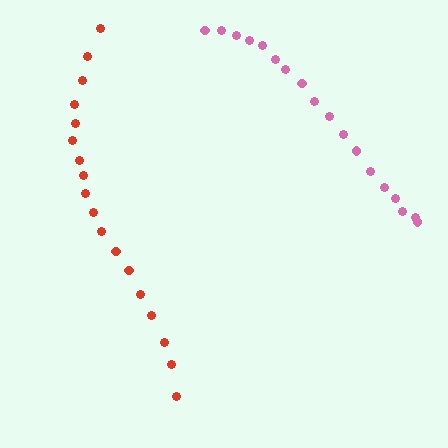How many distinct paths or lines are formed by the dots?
There are 2 distinct paths.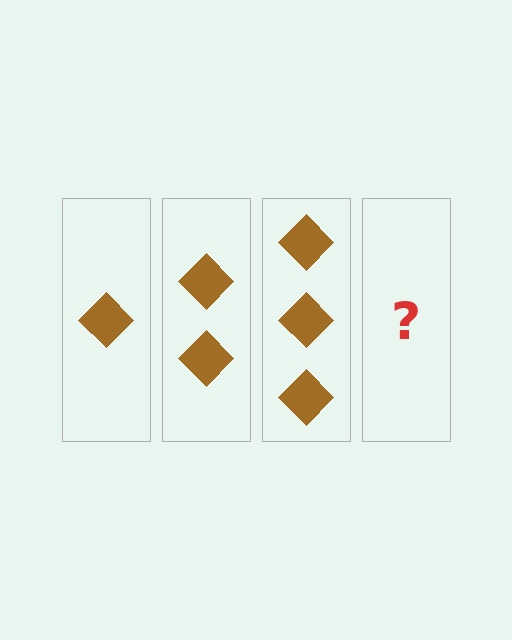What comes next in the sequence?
The next element should be 4 diamonds.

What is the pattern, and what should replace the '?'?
The pattern is that each step adds one more diamond. The '?' should be 4 diamonds.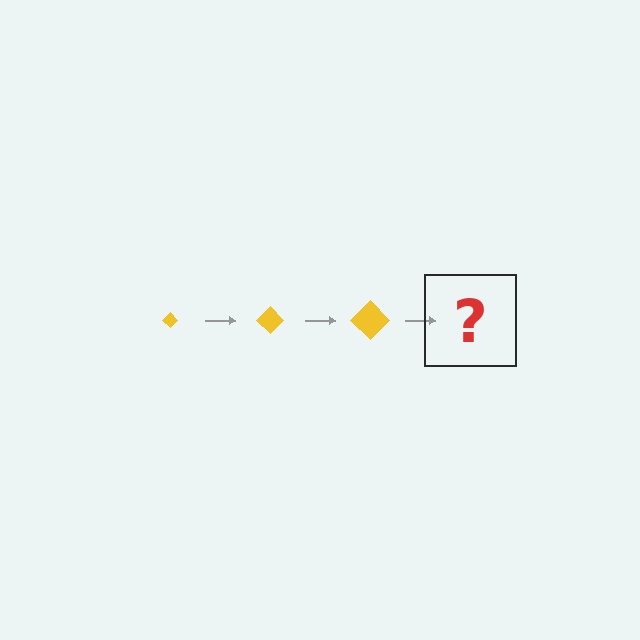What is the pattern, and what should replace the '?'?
The pattern is that the diamond gets progressively larger each step. The '?' should be a yellow diamond, larger than the previous one.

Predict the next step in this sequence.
The next step is a yellow diamond, larger than the previous one.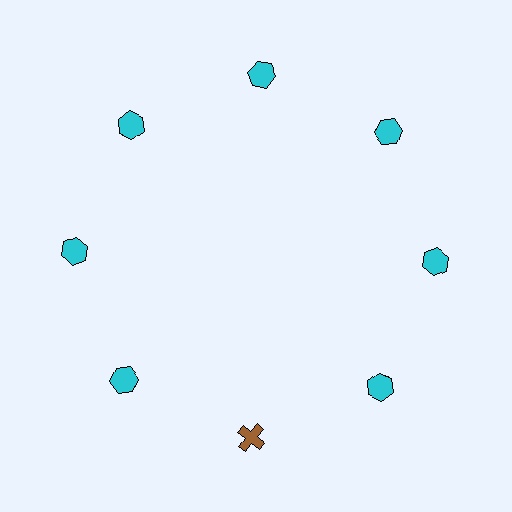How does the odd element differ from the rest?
It differs in both color (brown instead of cyan) and shape (cross instead of hexagon).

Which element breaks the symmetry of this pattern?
The brown cross at roughly the 6 o'clock position breaks the symmetry. All other shapes are cyan hexagons.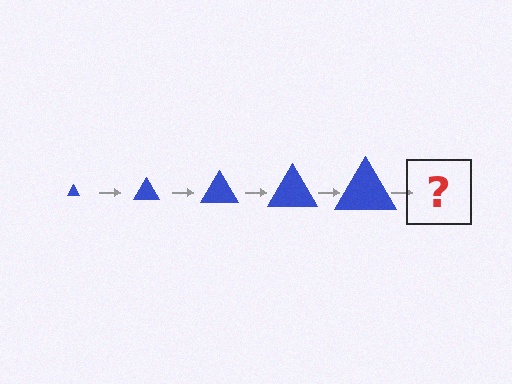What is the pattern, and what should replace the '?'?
The pattern is that the triangle gets progressively larger each step. The '?' should be a blue triangle, larger than the previous one.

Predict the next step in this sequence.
The next step is a blue triangle, larger than the previous one.